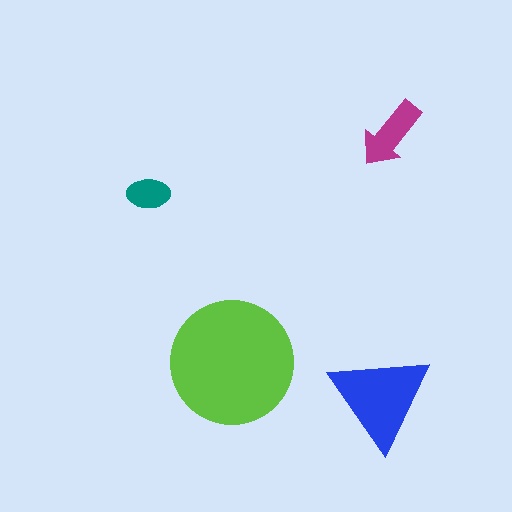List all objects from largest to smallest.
The lime circle, the blue triangle, the magenta arrow, the teal ellipse.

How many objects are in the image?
There are 4 objects in the image.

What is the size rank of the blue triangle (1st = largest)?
2nd.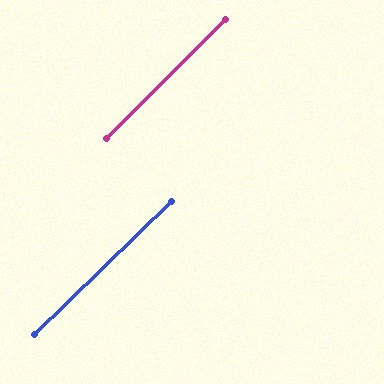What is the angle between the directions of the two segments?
Approximately 1 degree.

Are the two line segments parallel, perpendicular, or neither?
Parallel — their directions differ by only 1.1°.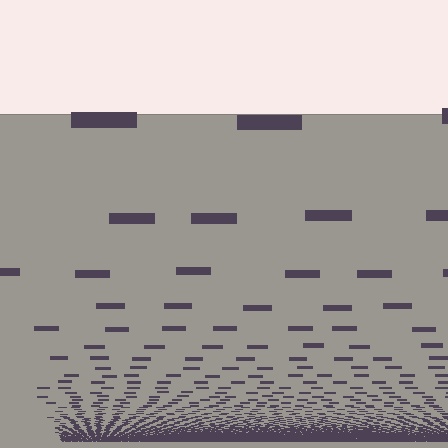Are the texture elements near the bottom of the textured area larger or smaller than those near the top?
Smaller. The gradient is inverted — elements near the bottom are smaller and denser.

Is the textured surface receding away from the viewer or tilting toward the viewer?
The surface appears to tilt toward the viewer. Texture elements get larger and sparser toward the top.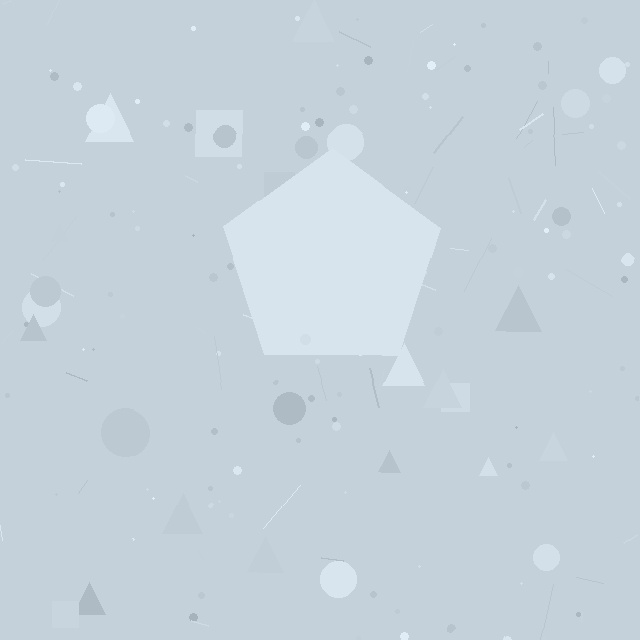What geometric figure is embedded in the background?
A pentagon is embedded in the background.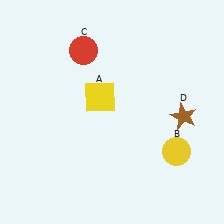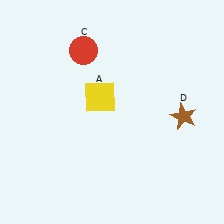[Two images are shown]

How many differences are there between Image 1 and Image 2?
There is 1 difference between the two images.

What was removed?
The yellow circle (B) was removed in Image 2.